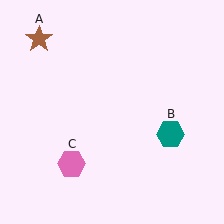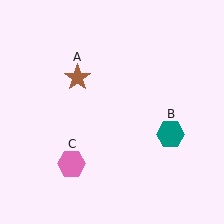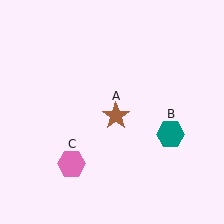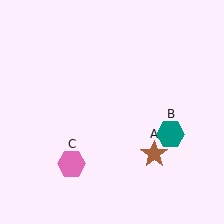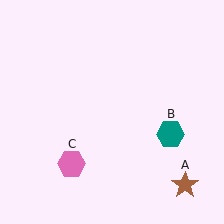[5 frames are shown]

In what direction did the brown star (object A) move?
The brown star (object A) moved down and to the right.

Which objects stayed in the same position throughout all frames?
Teal hexagon (object B) and pink hexagon (object C) remained stationary.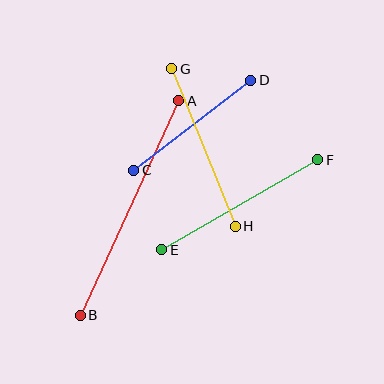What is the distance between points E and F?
The distance is approximately 180 pixels.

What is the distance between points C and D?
The distance is approximately 147 pixels.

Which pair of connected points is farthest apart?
Points A and B are farthest apart.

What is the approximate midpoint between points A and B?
The midpoint is at approximately (130, 208) pixels.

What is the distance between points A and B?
The distance is approximately 236 pixels.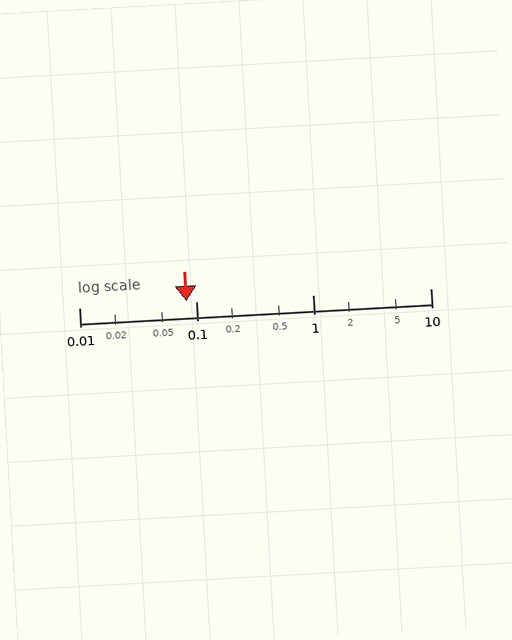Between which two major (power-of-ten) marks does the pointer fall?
The pointer is between 0.01 and 0.1.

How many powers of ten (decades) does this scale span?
The scale spans 3 decades, from 0.01 to 10.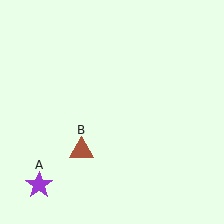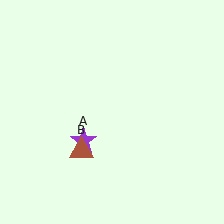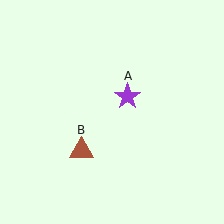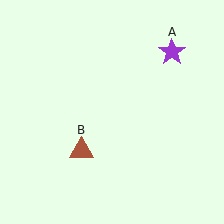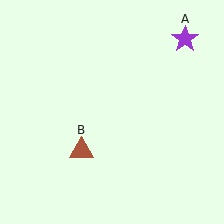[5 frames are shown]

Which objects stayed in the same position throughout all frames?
Brown triangle (object B) remained stationary.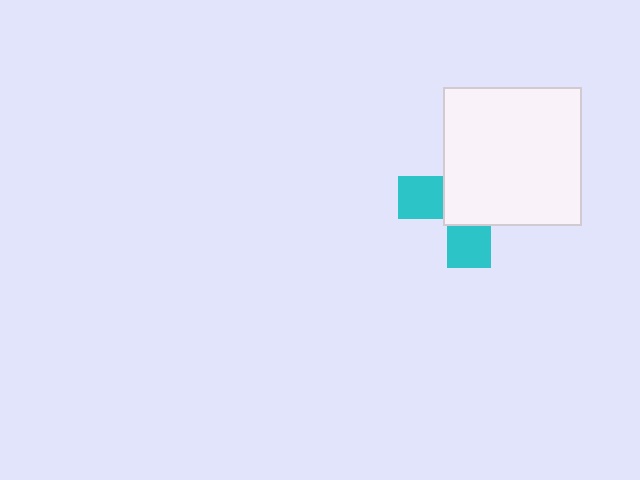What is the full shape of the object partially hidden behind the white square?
The partially hidden object is a cyan cross.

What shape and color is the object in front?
The object in front is a white square.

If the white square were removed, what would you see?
You would see the complete cyan cross.